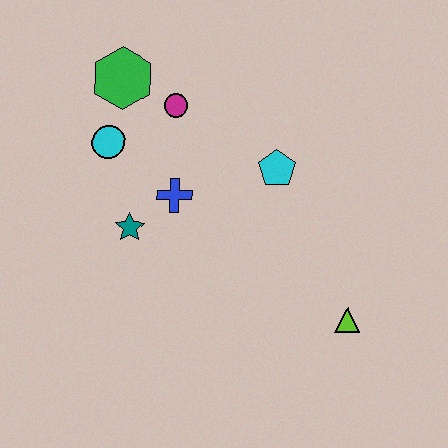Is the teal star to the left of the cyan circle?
No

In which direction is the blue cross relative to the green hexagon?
The blue cross is below the green hexagon.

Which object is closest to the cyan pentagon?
The blue cross is closest to the cyan pentagon.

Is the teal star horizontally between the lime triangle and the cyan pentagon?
No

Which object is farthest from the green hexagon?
The lime triangle is farthest from the green hexagon.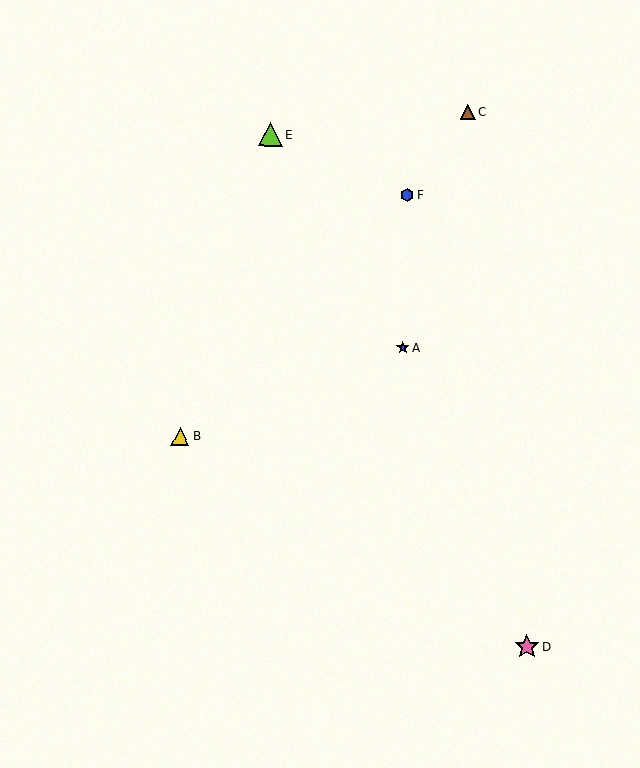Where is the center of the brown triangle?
The center of the brown triangle is at (468, 112).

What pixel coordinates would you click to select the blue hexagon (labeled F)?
Click at (407, 195) to select the blue hexagon F.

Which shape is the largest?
The pink star (labeled D) is the largest.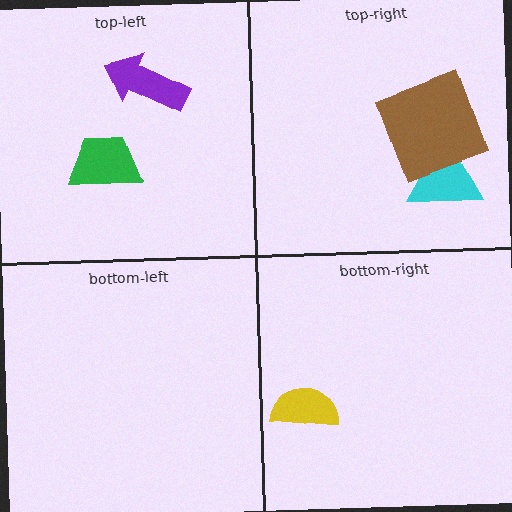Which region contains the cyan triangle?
The top-right region.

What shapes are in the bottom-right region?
The yellow semicircle.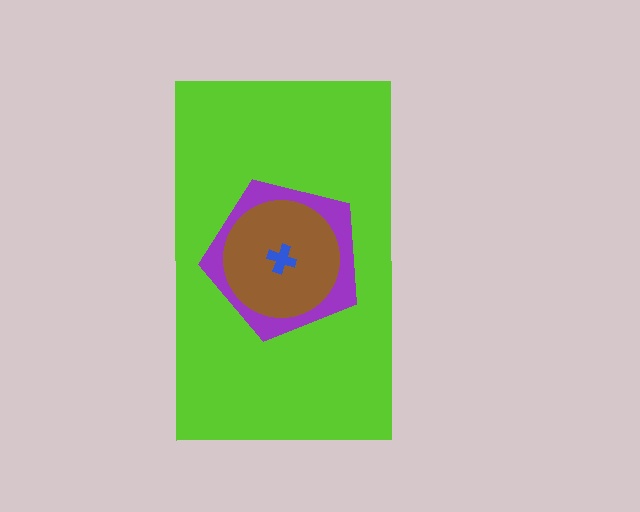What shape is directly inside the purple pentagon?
The brown circle.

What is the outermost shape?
The lime rectangle.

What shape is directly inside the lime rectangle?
The purple pentagon.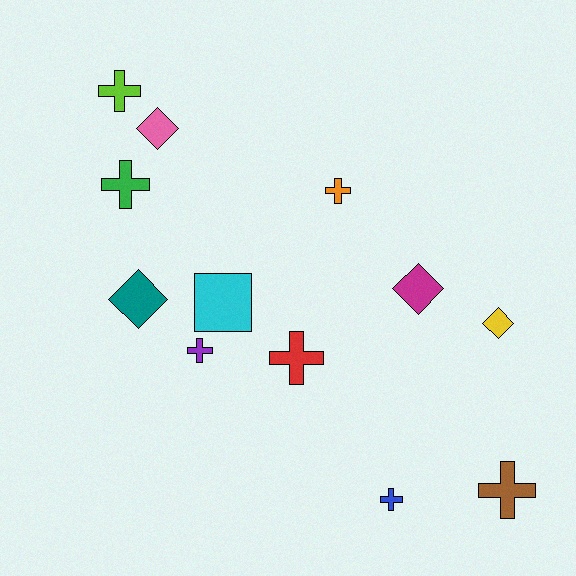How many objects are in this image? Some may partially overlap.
There are 12 objects.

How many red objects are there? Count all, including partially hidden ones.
There is 1 red object.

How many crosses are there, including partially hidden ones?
There are 7 crosses.